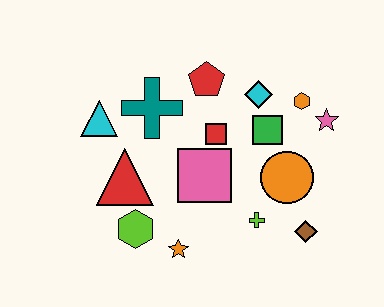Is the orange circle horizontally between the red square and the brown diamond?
Yes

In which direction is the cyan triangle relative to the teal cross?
The cyan triangle is to the left of the teal cross.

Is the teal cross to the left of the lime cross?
Yes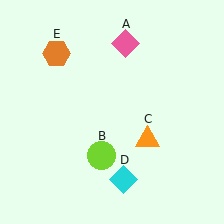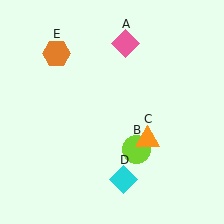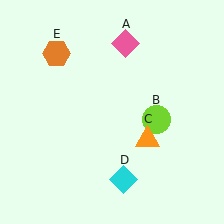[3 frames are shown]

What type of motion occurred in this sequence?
The lime circle (object B) rotated counterclockwise around the center of the scene.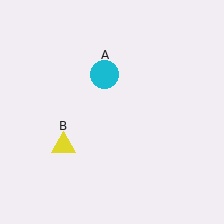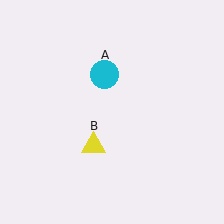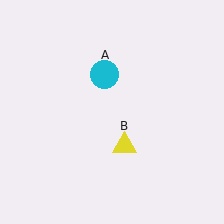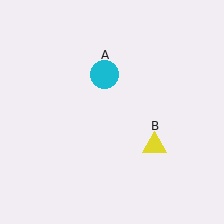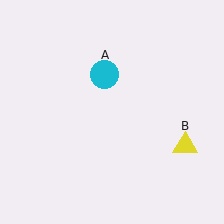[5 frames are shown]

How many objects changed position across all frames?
1 object changed position: yellow triangle (object B).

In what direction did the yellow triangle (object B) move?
The yellow triangle (object B) moved right.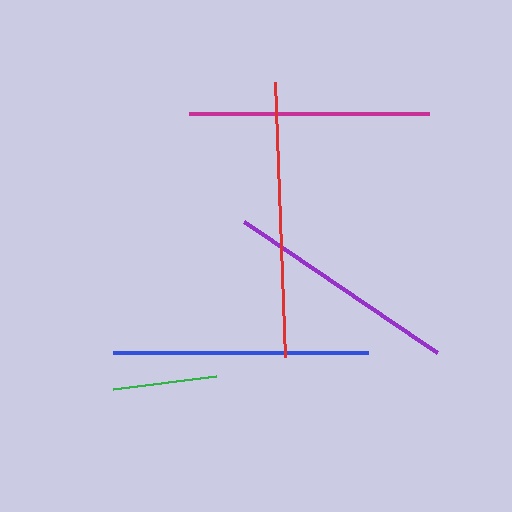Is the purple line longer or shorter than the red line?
The red line is longer than the purple line.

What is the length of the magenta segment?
The magenta segment is approximately 240 pixels long.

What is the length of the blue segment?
The blue segment is approximately 255 pixels long.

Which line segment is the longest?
The red line is the longest at approximately 276 pixels.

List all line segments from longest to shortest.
From longest to shortest: red, blue, magenta, purple, green.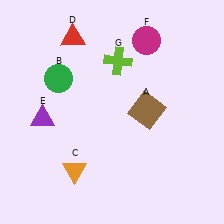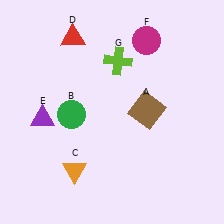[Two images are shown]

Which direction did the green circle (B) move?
The green circle (B) moved down.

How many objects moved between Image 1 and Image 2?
1 object moved between the two images.